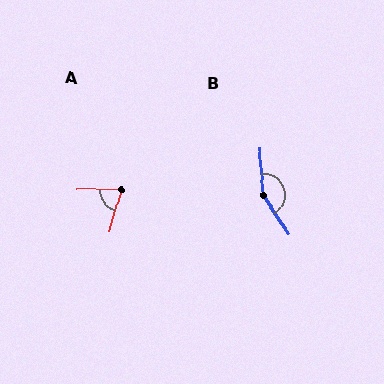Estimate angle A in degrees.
Approximately 74 degrees.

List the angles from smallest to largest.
A (74°), B (152°).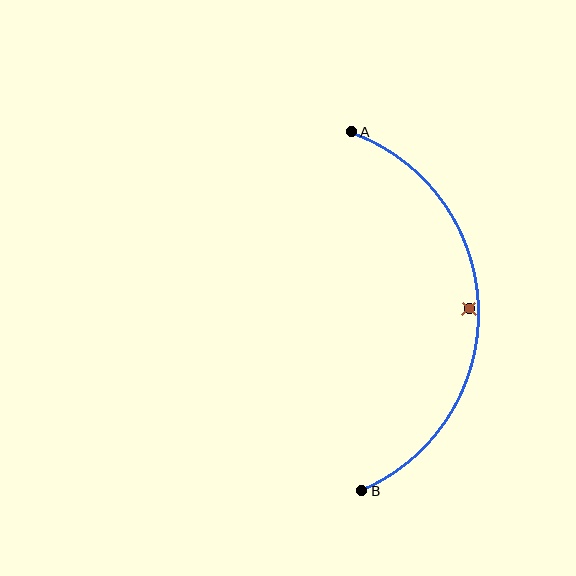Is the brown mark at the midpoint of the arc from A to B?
No — the brown mark does not lie on the arc at all. It sits slightly inside the curve.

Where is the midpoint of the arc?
The arc midpoint is the point on the curve farthest from the straight line joining A and B. It sits to the right of that line.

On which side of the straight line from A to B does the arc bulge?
The arc bulges to the right of the straight line connecting A and B.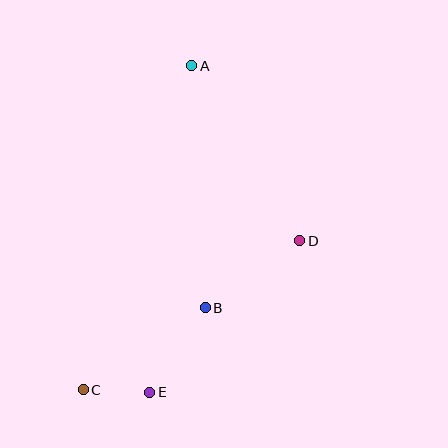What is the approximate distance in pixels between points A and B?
The distance between A and B is approximately 242 pixels.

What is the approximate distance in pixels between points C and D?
The distance between C and D is approximately 263 pixels.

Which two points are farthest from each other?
Points A and C are farthest from each other.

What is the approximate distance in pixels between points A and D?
The distance between A and D is approximately 205 pixels.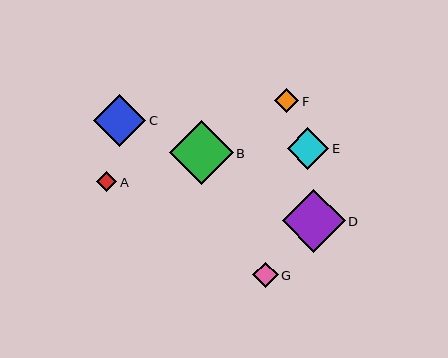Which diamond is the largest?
Diamond B is the largest with a size of approximately 64 pixels.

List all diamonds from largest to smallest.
From largest to smallest: B, D, C, E, G, F, A.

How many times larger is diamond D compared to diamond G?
Diamond D is approximately 2.5 times the size of diamond G.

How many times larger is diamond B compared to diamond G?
Diamond B is approximately 2.5 times the size of diamond G.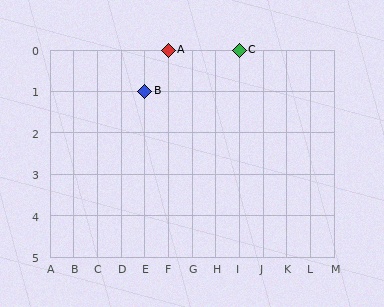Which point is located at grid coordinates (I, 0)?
Point C is at (I, 0).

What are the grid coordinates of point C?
Point C is at grid coordinates (I, 0).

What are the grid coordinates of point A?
Point A is at grid coordinates (F, 0).